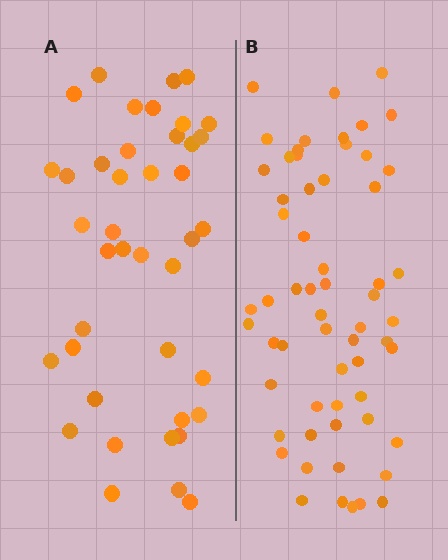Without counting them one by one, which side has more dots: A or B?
Region B (the right region) has more dots.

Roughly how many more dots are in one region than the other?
Region B has approximately 20 more dots than region A.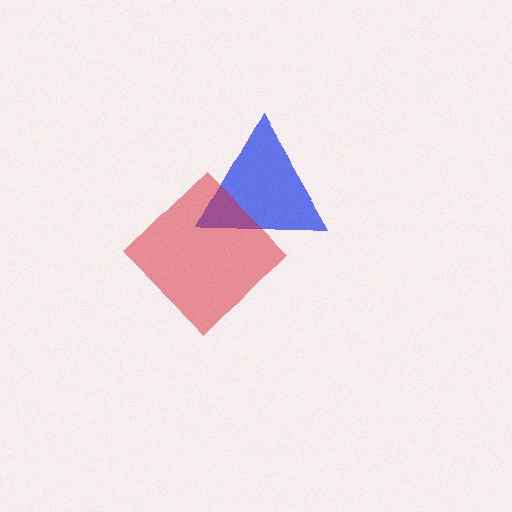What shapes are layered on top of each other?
The layered shapes are: a blue triangle, a red diamond.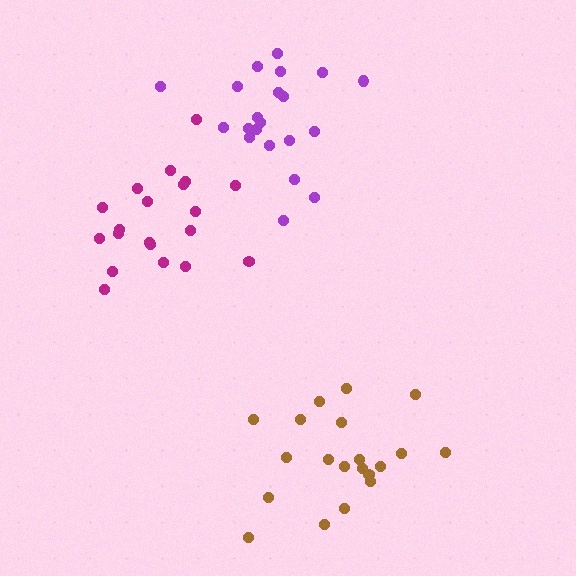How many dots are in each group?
Group 1: 20 dots, Group 2: 20 dots, Group 3: 21 dots (61 total).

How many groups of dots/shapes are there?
There are 3 groups.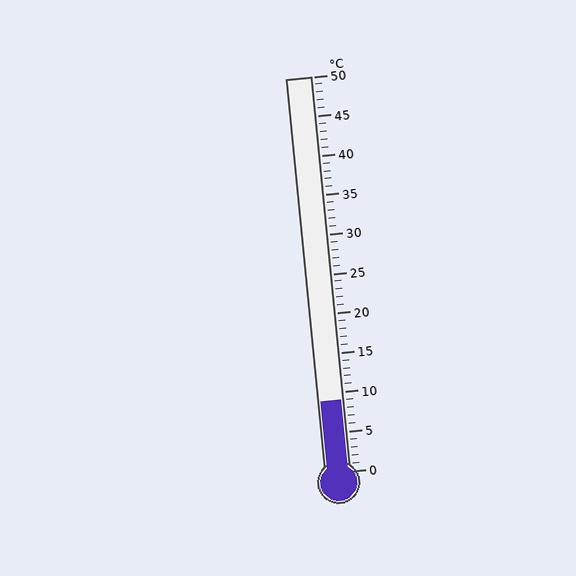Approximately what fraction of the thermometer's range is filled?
The thermometer is filled to approximately 20% of its range.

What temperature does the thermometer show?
The thermometer shows approximately 9°C.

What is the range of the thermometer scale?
The thermometer scale ranges from 0°C to 50°C.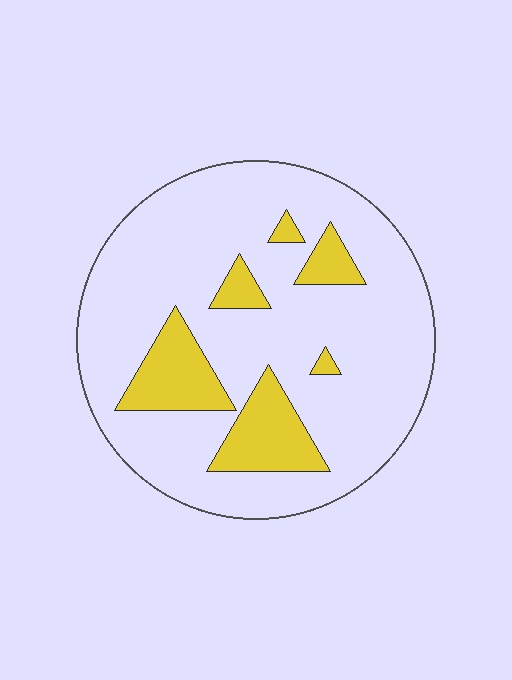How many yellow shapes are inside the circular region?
6.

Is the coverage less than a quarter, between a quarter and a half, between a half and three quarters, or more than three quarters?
Less than a quarter.